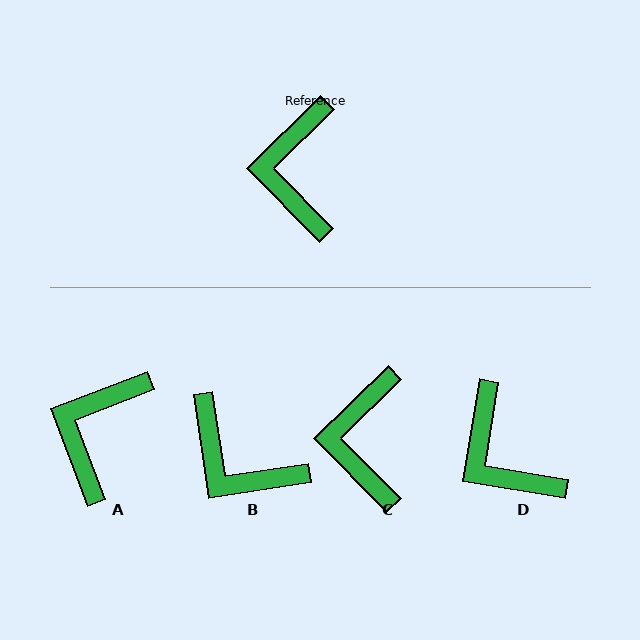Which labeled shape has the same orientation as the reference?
C.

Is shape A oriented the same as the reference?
No, it is off by about 24 degrees.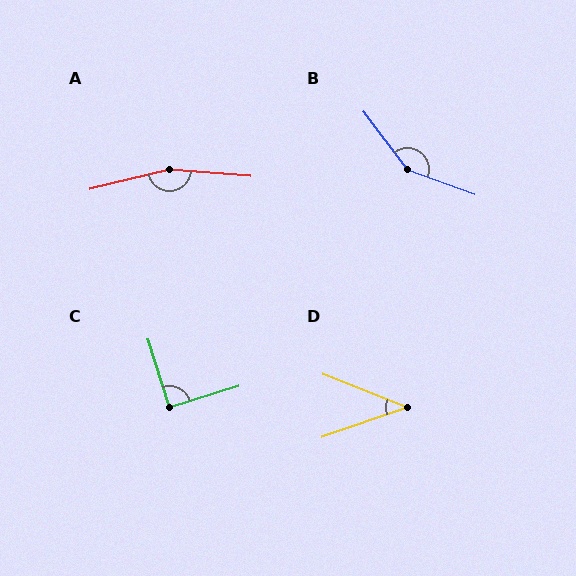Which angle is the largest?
A, at approximately 162 degrees.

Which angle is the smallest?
D, at approximately 41 degrees.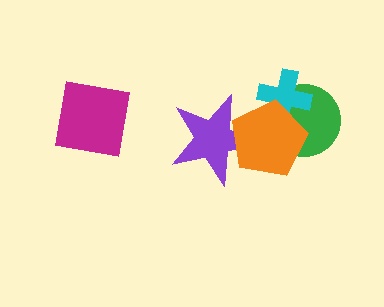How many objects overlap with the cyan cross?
2 objects overlap with the cyan cross.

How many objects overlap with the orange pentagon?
3 objects overlap with the orange pentagon.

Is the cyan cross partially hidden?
Yes, it is partially covered by another shape.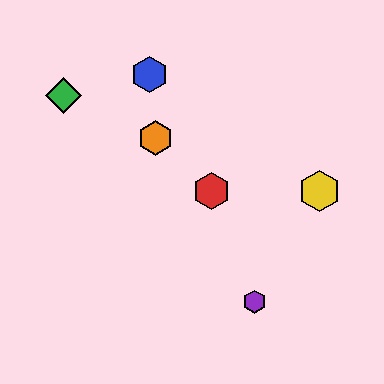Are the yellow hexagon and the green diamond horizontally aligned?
No, the yellow hexagon is at y≈191 and the green diamond is at y≈96.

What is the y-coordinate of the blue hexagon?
The blue hexagon is at y≈74.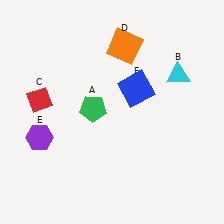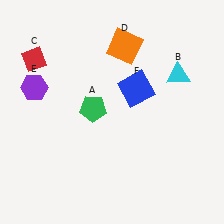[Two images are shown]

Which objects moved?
The objects that moved are: the red diamond (C), the purple hexagon (E).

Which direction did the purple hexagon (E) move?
The purple hexagon (E) moved up.